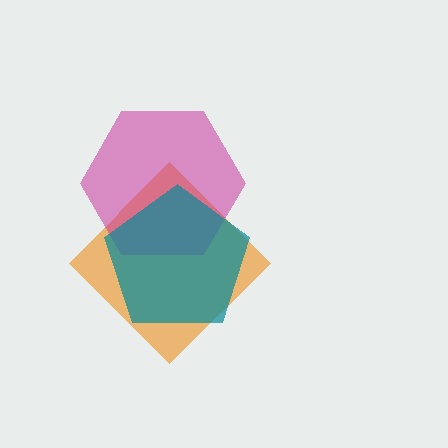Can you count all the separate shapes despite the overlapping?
Yes, there are 3 separate shapes.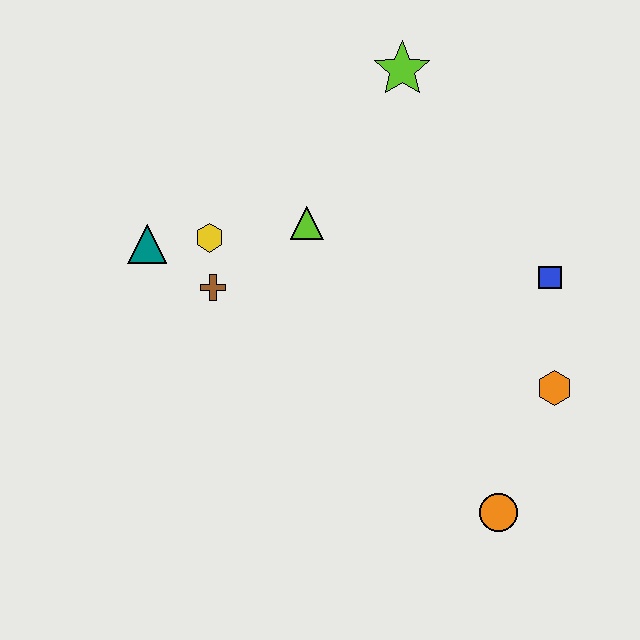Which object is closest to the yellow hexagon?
The brown cross is closest to the yellow hexagon.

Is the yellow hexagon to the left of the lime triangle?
Yes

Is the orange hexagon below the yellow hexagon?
Yes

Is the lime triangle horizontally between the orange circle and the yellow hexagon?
Yes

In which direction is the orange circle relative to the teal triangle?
The orange circle is to the right of the teal triangle.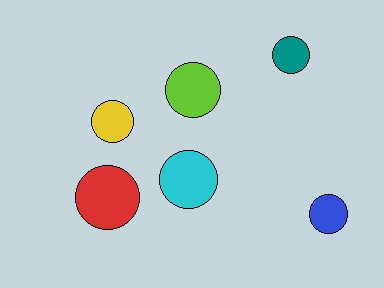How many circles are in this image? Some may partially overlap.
There are 6 circles.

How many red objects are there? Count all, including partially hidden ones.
There is 1 red object.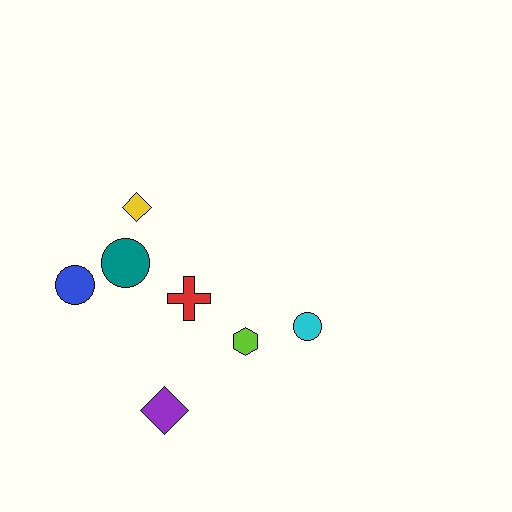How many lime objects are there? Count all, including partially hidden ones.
There is 1 lime object.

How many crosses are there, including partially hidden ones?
There is 1 cross.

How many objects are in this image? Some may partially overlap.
There are 7 objects.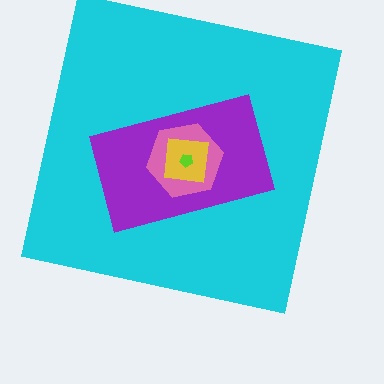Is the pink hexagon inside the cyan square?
Yes.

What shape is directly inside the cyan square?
The purple rectangle.